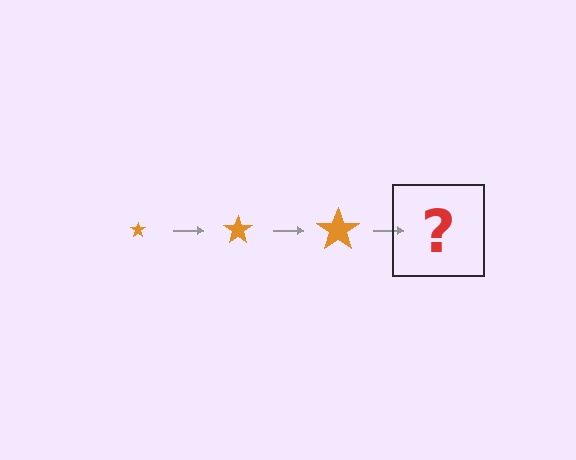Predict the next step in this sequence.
The next step is an orange star, larger than the previous one.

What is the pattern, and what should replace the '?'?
The pattern is that the star gets progressively larger each step. The '?' should be an orange star, larger than the previous one.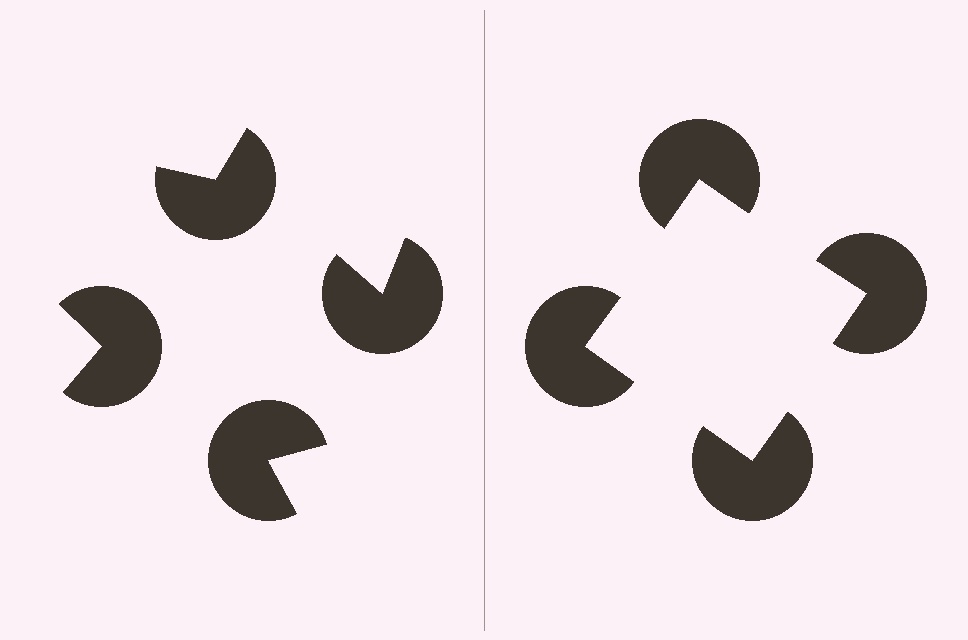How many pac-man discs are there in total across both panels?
8 — 4 on each side.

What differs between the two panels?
The pac-man discs are positioned identically on both sides; only the wedge orientations differ. On the right they align to a square; on the left they are misaligned.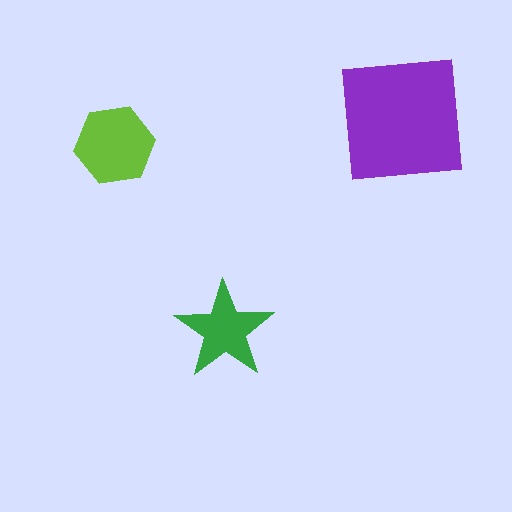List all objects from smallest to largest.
The green star, the lime hexagon, the purple square.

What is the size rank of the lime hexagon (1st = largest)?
2nd.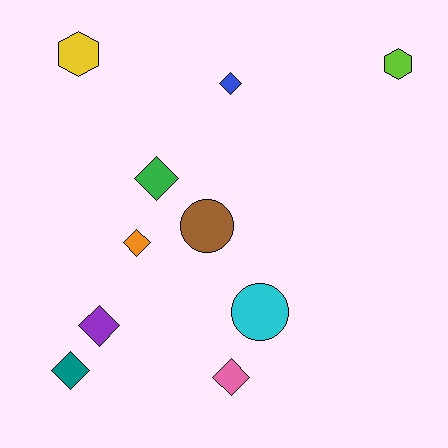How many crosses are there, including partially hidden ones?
There are no crosses.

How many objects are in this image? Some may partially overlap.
There are 10 objects.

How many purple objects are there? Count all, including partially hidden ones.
There is 1 purple object.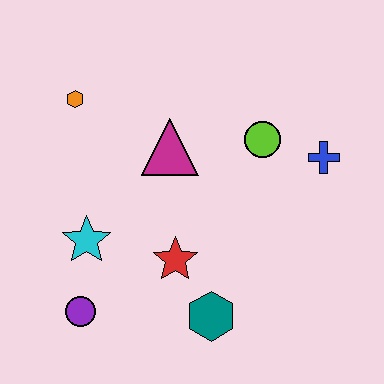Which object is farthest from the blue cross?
The purple circle is farthest from the blue cross.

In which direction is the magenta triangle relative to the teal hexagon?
The magenta triangle is above the teal hexagon.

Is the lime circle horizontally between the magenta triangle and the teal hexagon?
No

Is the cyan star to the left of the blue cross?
Yes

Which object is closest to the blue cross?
The lime circle is closest to the blue cross.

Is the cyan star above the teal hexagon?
Yes